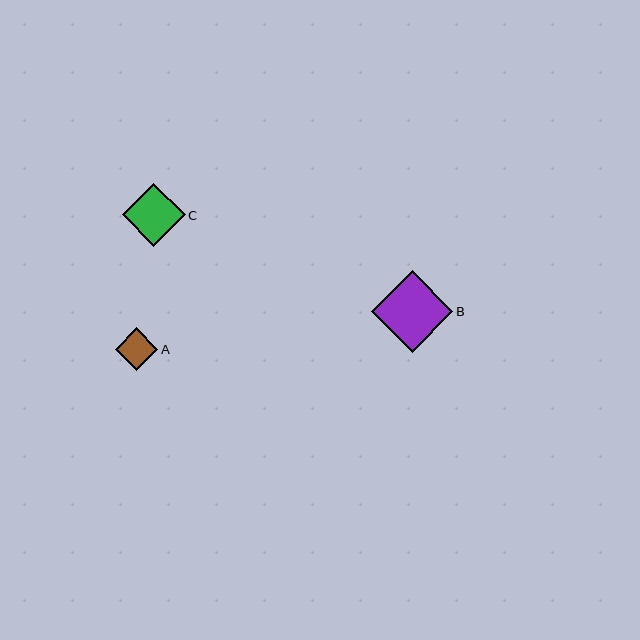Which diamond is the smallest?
Diamond A is the smallest with a size of approximately 43 pixels.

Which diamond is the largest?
Diamond B is the largest with a size of approximately 82 pixels.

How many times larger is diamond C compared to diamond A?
Diamond C is approximately 1.5 times the size of diamond A.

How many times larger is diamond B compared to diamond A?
Diamond B is approximately 1.9 times the size of diamond A.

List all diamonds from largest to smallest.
From largest to smallest: B, C, A.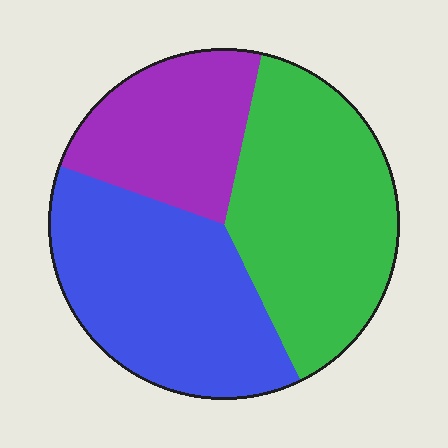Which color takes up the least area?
Purple, at roughly 25%.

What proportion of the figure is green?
Green covers around 40% of the figure.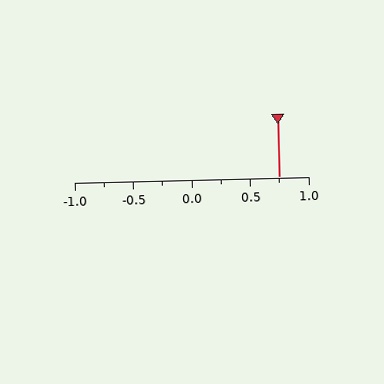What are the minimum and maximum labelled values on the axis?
The axis runs from -1.0 to 1.0.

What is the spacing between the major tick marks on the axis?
The major ticks are spaced 0.5 apart.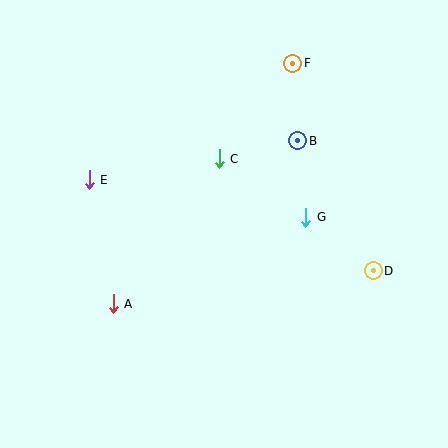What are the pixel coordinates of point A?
Point A is at (113, 304).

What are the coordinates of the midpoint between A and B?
The midpoint between A and B is at (205, 222).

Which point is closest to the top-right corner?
Point F is closest to the top-right corner.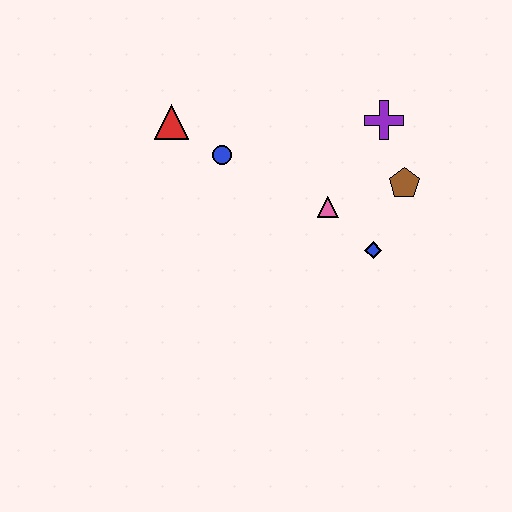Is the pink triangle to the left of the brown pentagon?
Yes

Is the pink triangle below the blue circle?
Yes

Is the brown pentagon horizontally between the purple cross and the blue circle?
No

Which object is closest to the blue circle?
The red triangle is closest to the blue circle.